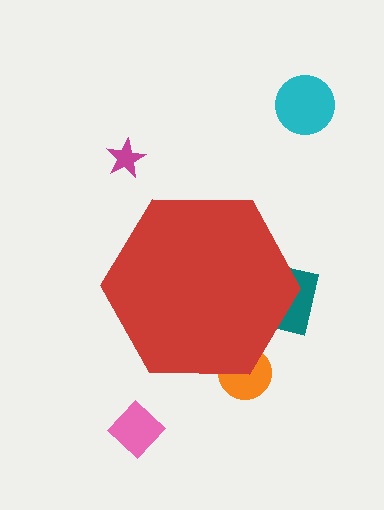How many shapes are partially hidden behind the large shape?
2 shapes are partially hidden.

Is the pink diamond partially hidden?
No, the pink diamond is fully visible.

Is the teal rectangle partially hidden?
Yes, the teal rectangle is partially hidden behind the red hexagon.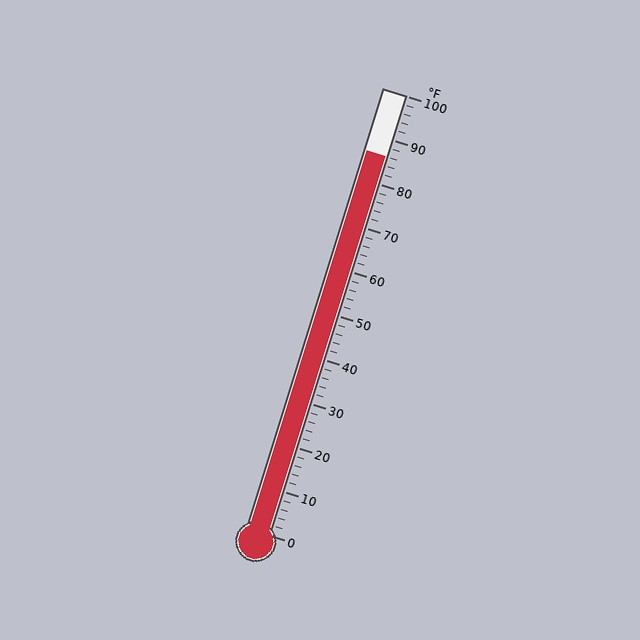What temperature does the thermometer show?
The thermometer shows approximately 86°F.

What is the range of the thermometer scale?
The thermometer scale ranges from 0°F to 100°F.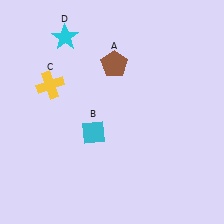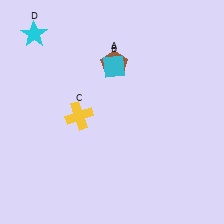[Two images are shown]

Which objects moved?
The objects that moved are: the cyan diamond (B), the yellow cross (C), the cyan star (D).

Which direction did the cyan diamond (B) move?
The cyan diamond (B) moved up.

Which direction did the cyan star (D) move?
The cyan star (D) moved left.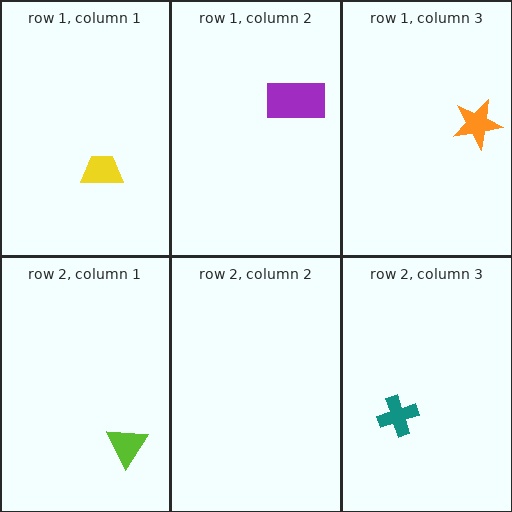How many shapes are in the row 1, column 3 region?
1.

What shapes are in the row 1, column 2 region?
The purple rectangle.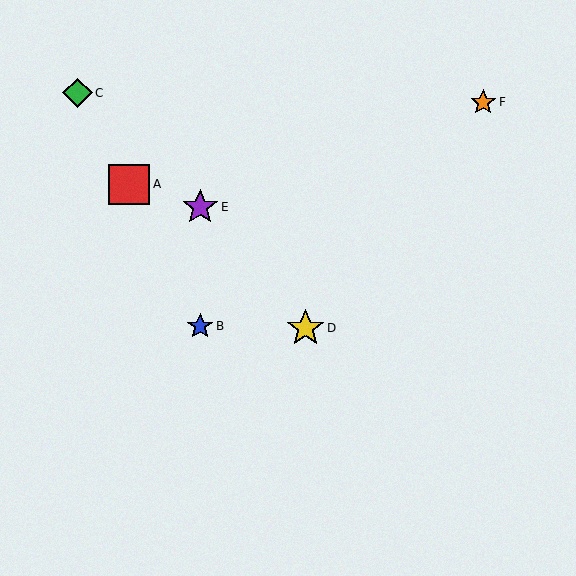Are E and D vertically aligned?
No, E is at x≈200 and D is at x≈305.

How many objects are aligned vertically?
2 objects (B, E) are aligned vertically.